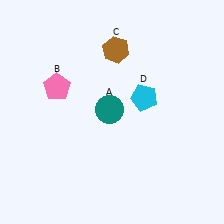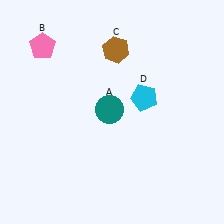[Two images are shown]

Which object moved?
The pink pentagon (B) moved up.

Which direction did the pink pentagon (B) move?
The pink pentagon (B) moved up.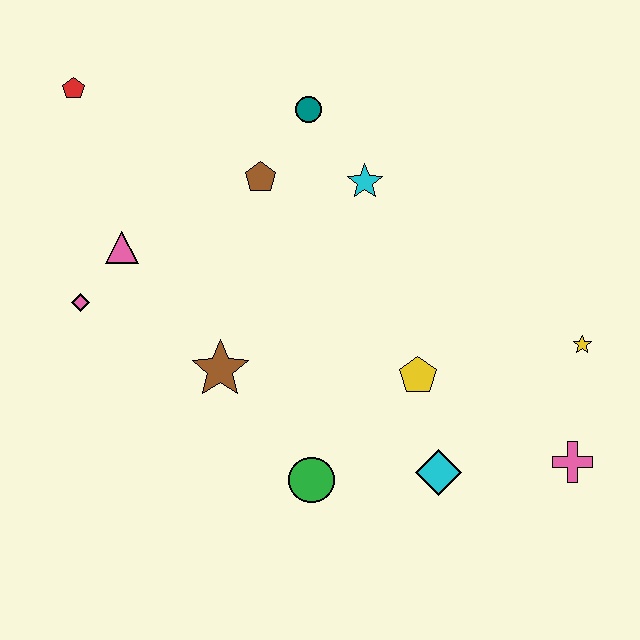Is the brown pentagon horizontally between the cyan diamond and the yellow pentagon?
No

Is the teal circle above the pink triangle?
Yes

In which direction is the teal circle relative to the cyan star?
The teal circle is above the cyan star.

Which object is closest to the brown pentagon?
The teal circle is closest to the brown pentagon.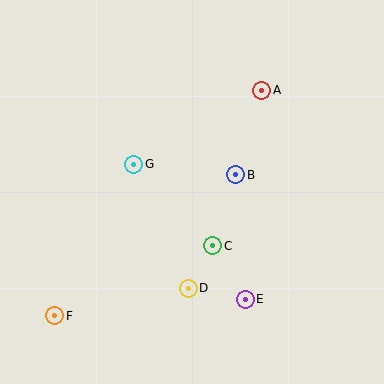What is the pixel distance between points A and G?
The distance between A and G is 148 pixels.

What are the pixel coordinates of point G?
Point G is at (134, 164).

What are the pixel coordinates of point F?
Point F is at (55, 316).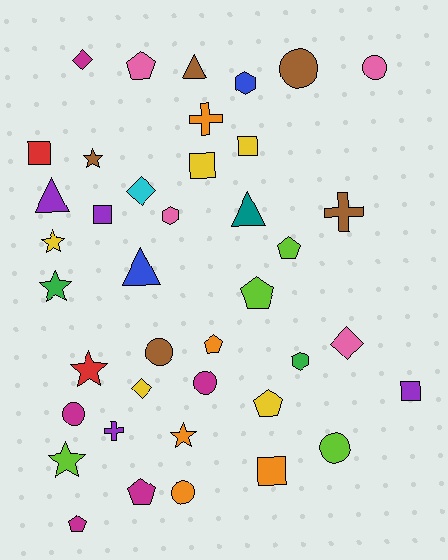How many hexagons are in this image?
There are 3 hexagons.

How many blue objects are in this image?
There are 2 blue objects.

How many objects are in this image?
There are 40 objects.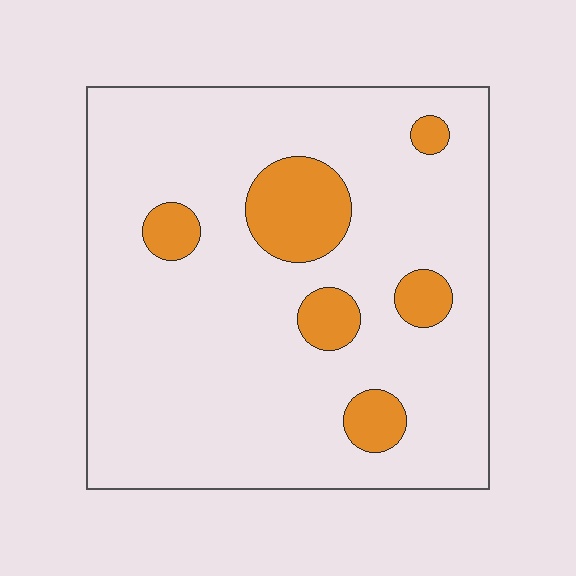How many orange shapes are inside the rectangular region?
6.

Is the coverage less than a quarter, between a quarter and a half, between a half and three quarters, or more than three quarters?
Less than a quarter.